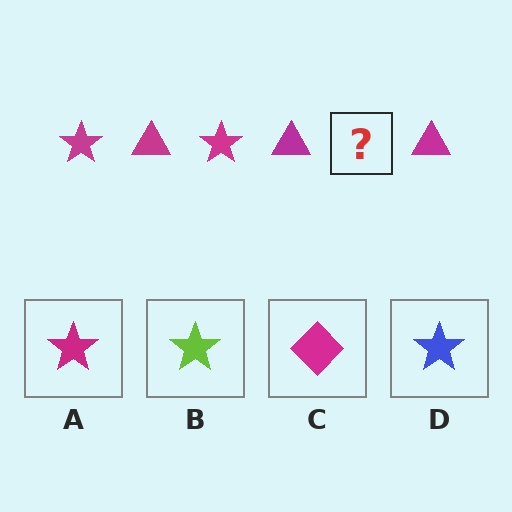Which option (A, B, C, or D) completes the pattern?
A.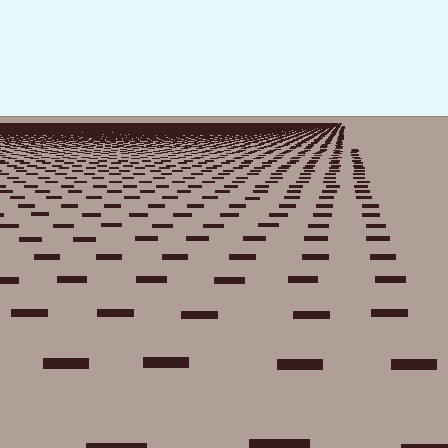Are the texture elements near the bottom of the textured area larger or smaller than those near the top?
Larger. Near the bottom, elements are closer to the viewer and appear at a bigger on-screen size.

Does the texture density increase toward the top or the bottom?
Density increases toward the top.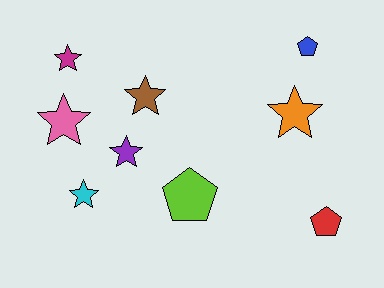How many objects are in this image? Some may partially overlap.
There are 9 objects.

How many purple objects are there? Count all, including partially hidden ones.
There is 1 purple object.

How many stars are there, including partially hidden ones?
There are 6 stars.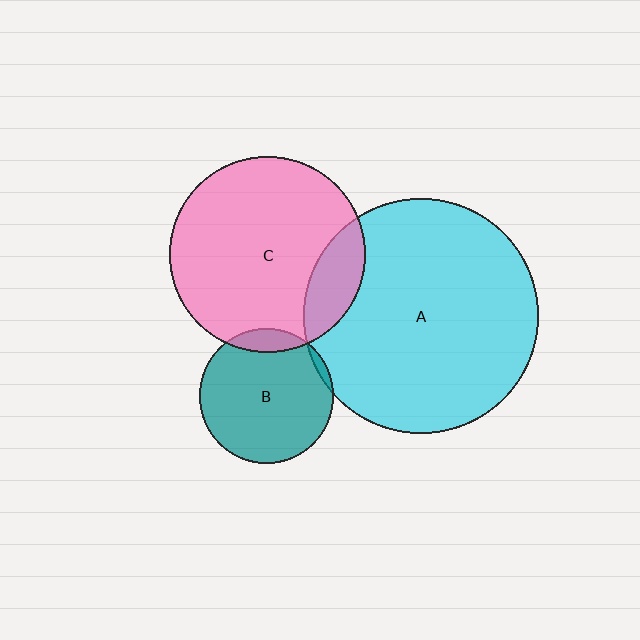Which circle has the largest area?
Circle A (cyan).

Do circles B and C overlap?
Yes.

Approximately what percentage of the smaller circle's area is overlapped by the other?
Approximately 10%.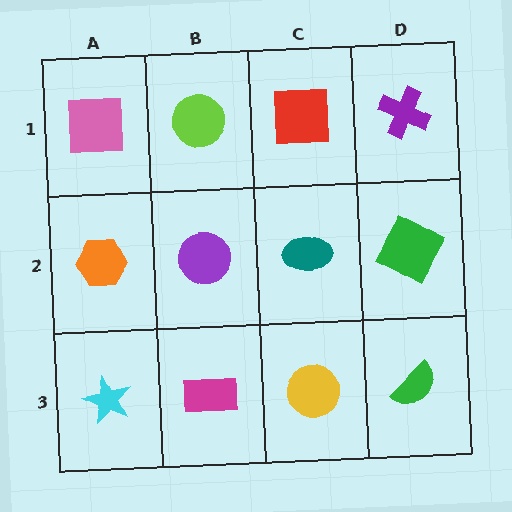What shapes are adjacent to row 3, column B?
A purple circle (row 2, column B), a cyan star (row 3, column A), a yellow circle (row 3, column C).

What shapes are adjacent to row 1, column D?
A green square (row 2, column D), a red square (row 1, column C).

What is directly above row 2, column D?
A purple cross.